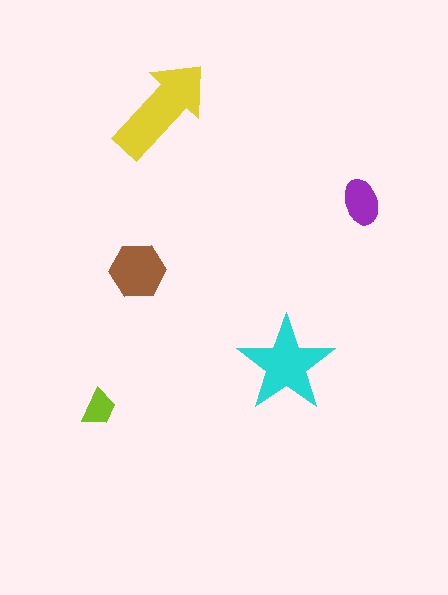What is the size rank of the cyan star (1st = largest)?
2nd.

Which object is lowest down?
The lime trapezoid is bottommost.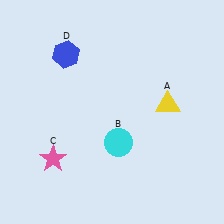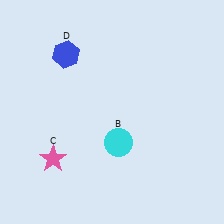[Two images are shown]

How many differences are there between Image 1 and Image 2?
There is 1 difference between the two images.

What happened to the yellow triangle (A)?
The yellow triangle (A) was removed in Image 2. It was in the top-right area of Image 1.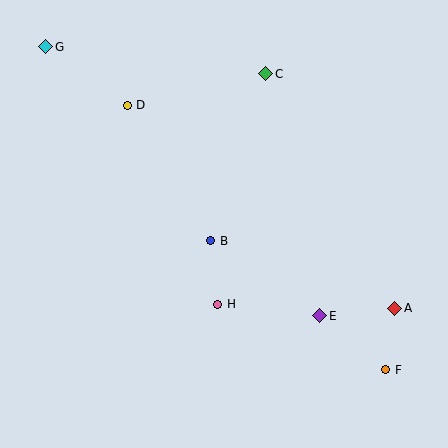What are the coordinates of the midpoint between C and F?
The midpoint between C and F is at (326, 222).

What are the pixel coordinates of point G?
Point G is at (46, 47).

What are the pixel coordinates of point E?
Point E is at (320, 316).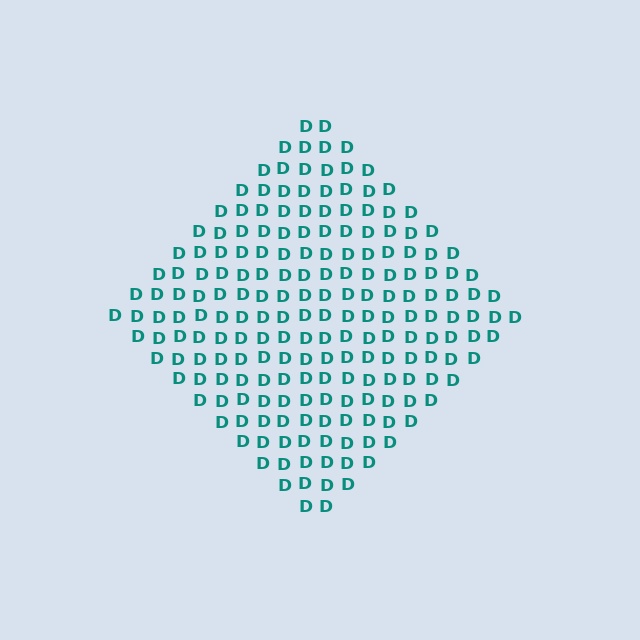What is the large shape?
The large shape is a diamond.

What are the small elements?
The small elements are letter D's.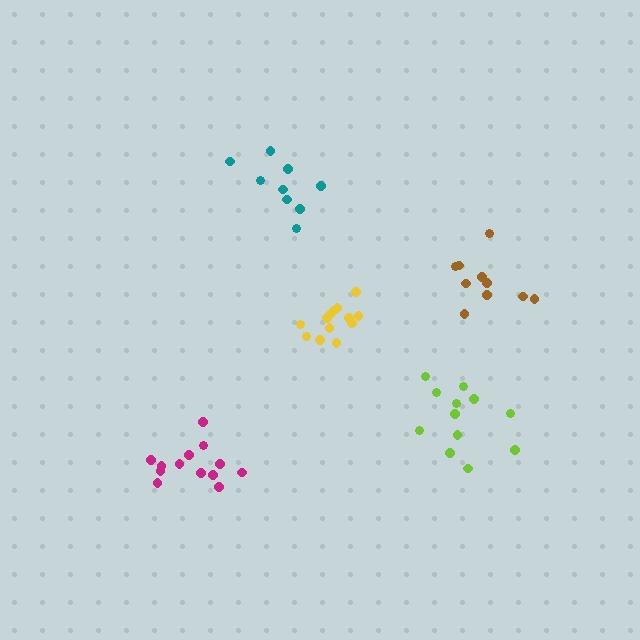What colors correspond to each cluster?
The clusters are colored: lime, brown, yellow, teal, magenta.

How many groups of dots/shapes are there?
There are 5 groups.